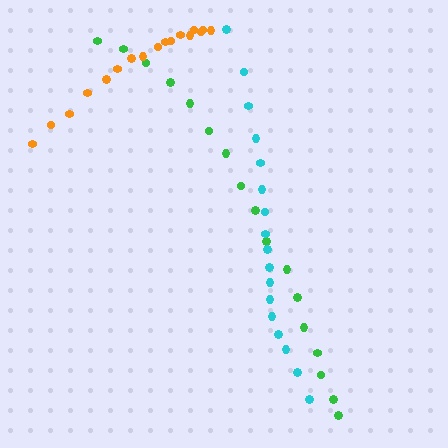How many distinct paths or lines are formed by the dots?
There are 3 distinct paths.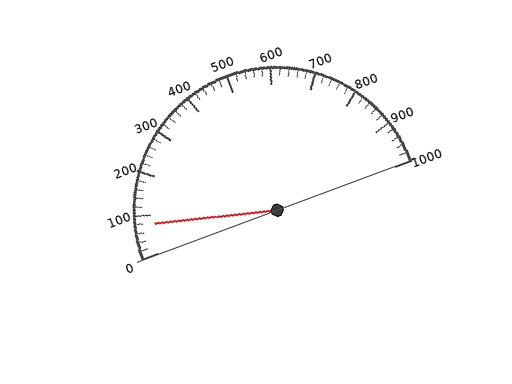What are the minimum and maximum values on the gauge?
The gauge ranges from 0 to 1000.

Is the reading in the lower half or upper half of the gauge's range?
The reading is in the lower half of the range (0 to 1000).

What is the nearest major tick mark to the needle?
The nearest major tick mark is 100.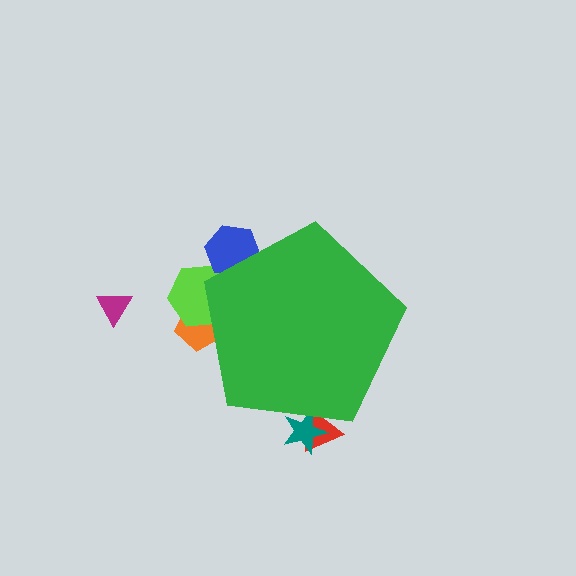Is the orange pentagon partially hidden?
Yes, the orange pentagon is partially hidden behind the green pentagon.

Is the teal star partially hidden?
Yes, the teal star is partially hidden behind the green pentagon.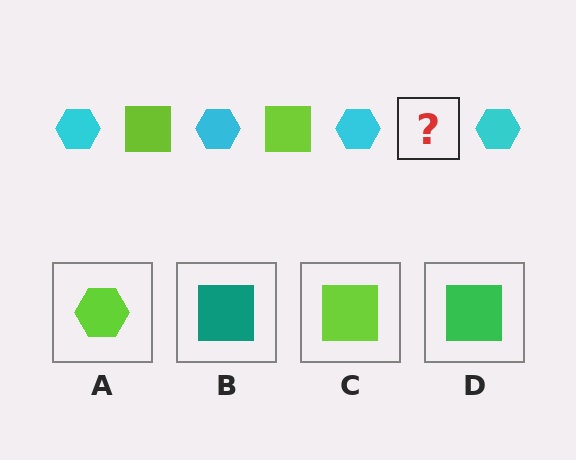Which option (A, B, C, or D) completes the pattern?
C.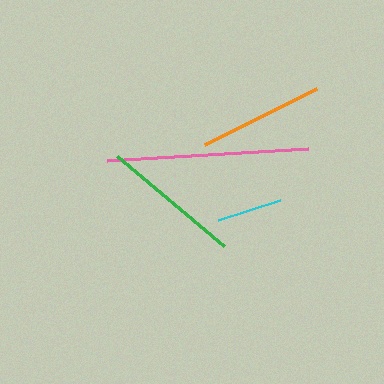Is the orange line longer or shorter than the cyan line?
The orange line is longer than the cyan line.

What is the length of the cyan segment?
The cyan segment is approximately 65 pixels long.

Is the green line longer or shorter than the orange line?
The green line is longer than the orange line.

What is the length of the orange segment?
The orange segment is approximately 125 pixels long.